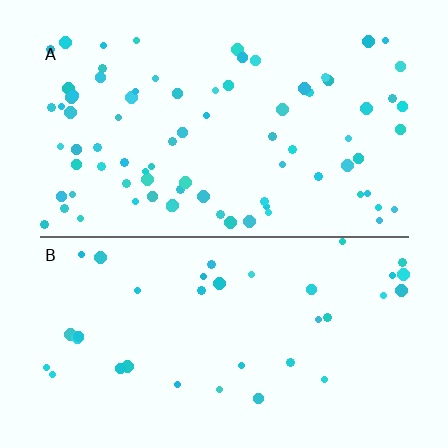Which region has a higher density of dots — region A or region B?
A (the top).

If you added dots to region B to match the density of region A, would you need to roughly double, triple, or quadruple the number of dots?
Approximately double.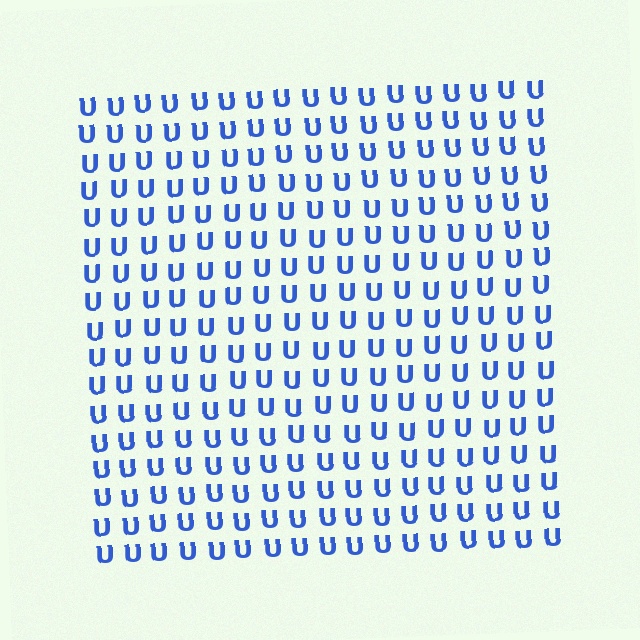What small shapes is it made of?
It is made of small letter U's.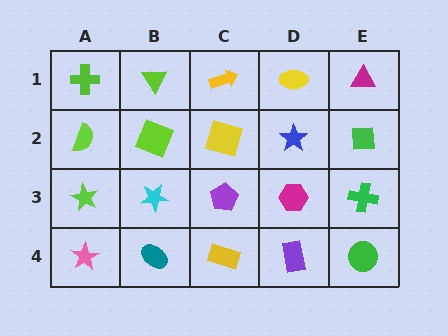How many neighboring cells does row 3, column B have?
4.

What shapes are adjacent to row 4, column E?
A green cross (row 3, column E), a purple rectangle (row 4, column D).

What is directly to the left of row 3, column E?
A magenta hexagon.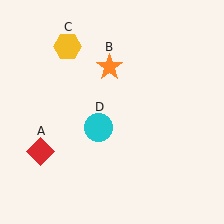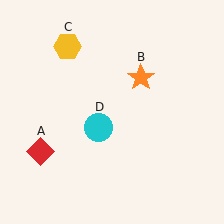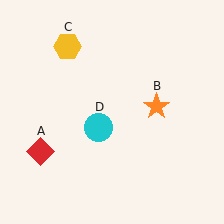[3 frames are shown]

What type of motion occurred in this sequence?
The orange star (object B) rotated clockwise around the center of the scene.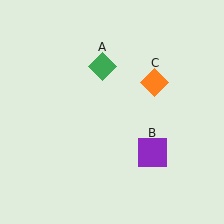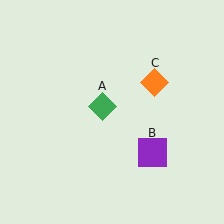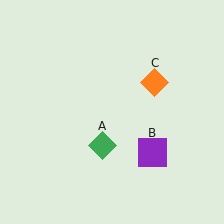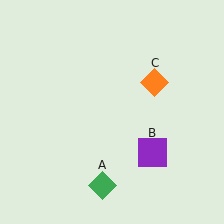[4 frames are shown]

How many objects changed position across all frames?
1 object changed position: green diamond (object A).